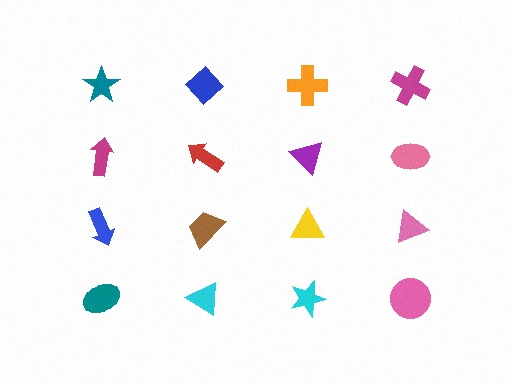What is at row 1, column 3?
An orange cross.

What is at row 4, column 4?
A pink circle.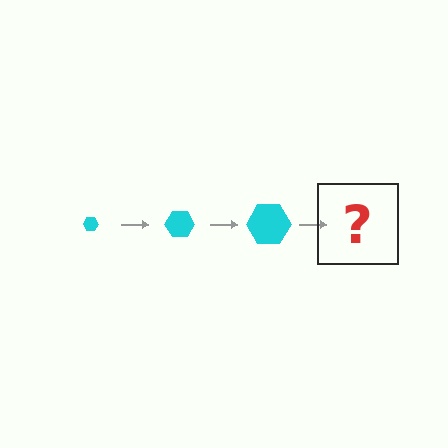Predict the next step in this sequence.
The next step is a cyan hexagon, larger than the previous one.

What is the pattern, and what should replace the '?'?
The pattern is that the hexagon gets progressively larger each step. The '?' should be a cyan hexagon, larger than the previous one.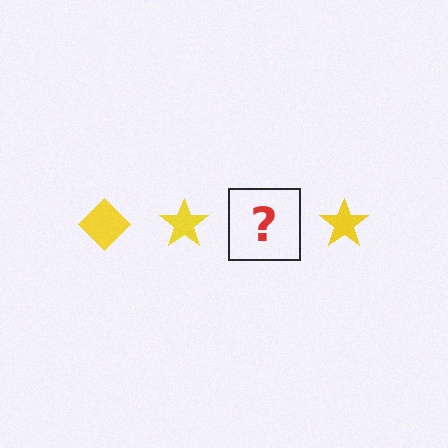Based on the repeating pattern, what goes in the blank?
The blank should be a yellow diamond.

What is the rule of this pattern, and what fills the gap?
The rule is that the pattern cycles through diamond, star shapes in yellow. The gap should be filled with a yellow diamond.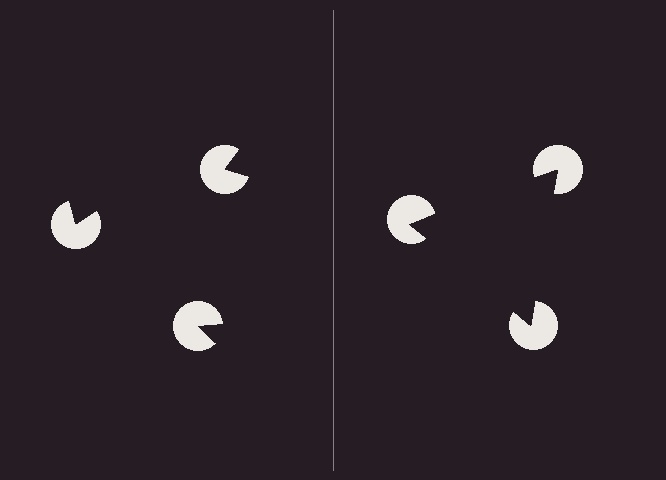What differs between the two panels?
The pac-man discs are positioned identically on both sides; only the wedge orientations differ. On the right they align to a triangle; on the left they are misaligned.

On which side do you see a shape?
An illusory triangle appears on the right side. On the left side the wedge cuts are rotated, so no coherent shape forms.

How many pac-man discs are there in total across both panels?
6 — 3 on each side.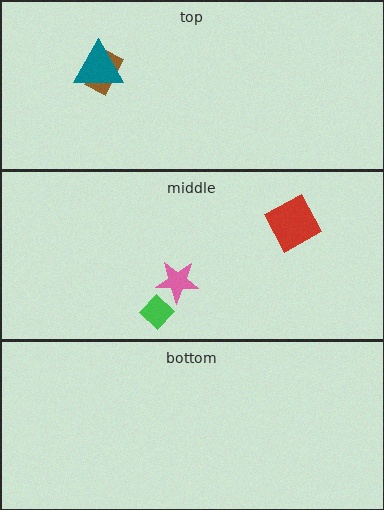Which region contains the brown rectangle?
The top region.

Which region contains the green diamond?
The middle region.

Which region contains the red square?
The middle region.